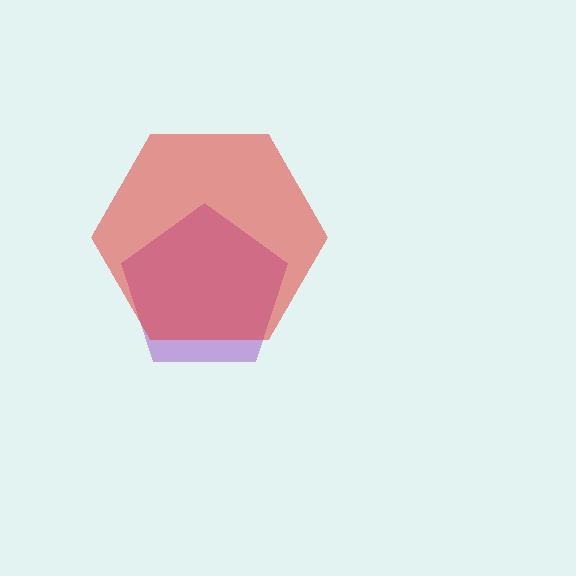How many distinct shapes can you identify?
There are 2 distinct shapes: a purple pentagon, a red hexagon.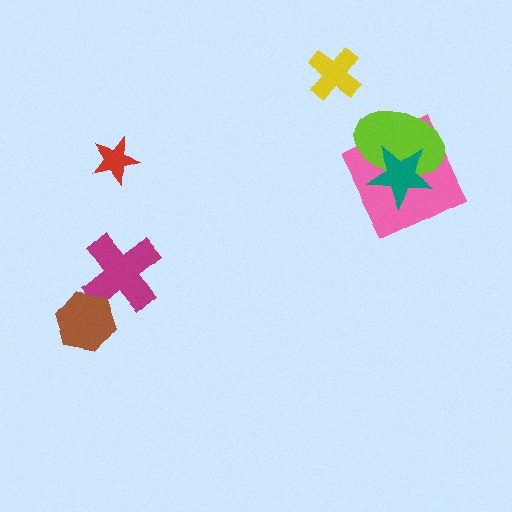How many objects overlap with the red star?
0 objects overlap with the red star.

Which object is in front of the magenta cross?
The brown hexagon is in front of the magenta cross.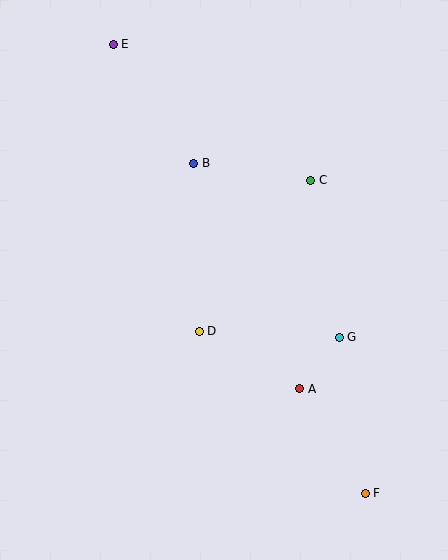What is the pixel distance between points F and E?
The distance between F and E is 515 pixels.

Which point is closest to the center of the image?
Point D at (199, 331) is closest to the center.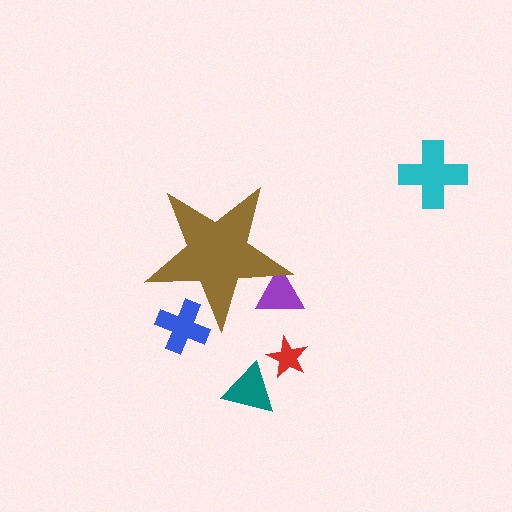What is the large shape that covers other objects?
A brown star.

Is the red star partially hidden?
No, the red star is fully visible.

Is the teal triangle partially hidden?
No, the teal triangle is fully visible.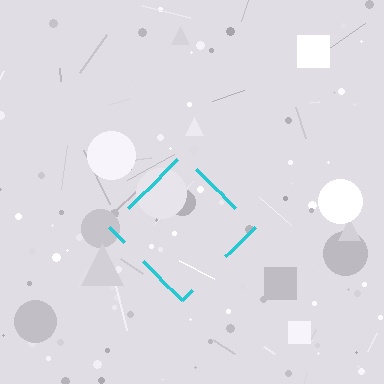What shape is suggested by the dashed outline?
The dashed outline suggests a diamond.